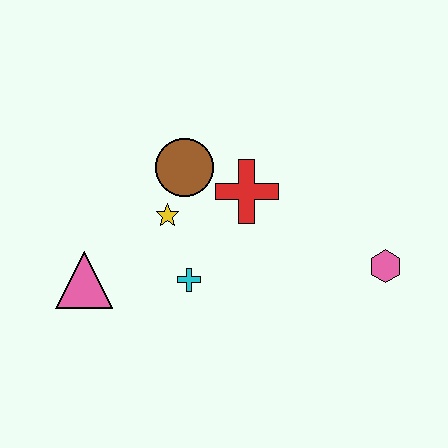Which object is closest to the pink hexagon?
The red cross is closest to the pink hexagon.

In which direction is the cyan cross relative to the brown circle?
The cyan cross is below the brown circle.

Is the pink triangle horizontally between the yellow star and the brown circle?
No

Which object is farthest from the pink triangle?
The pink hexagon is farthest from the pink triangle.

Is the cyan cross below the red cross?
Yes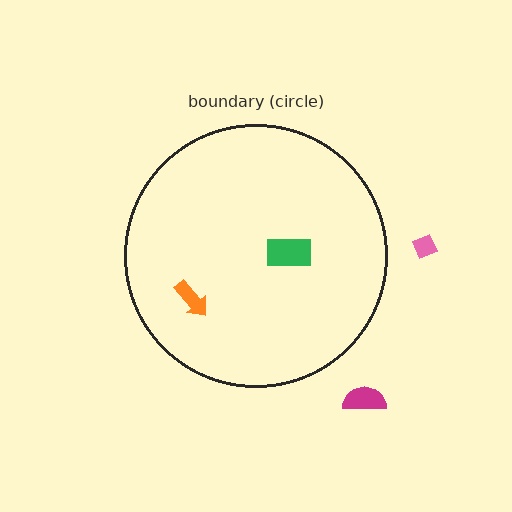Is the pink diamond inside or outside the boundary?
Outside.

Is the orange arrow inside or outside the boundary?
Inside.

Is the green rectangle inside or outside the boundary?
Inside.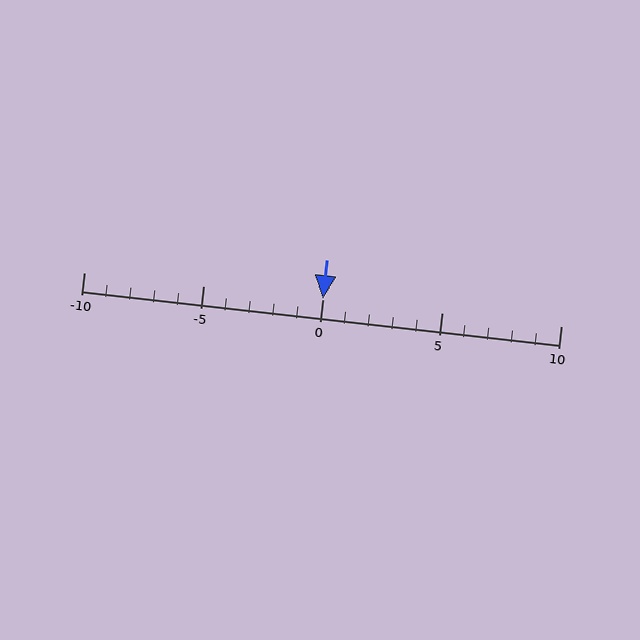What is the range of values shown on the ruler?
The ruler shows values from -10 to 10.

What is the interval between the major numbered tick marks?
The major tick marks are spaced 5 units apart.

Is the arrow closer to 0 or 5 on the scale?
The arrow is closer to 0.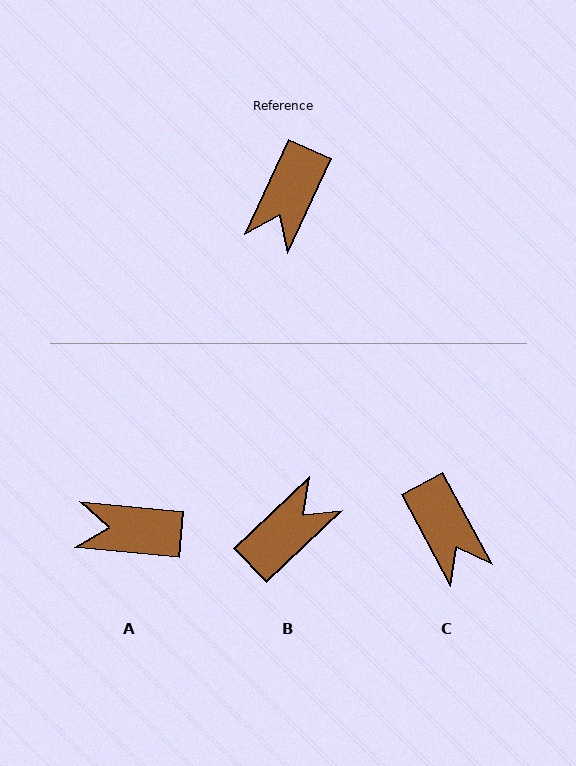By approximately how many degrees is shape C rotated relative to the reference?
Approximately 53 degrees counter-clockwise.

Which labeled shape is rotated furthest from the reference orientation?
B, about 158 degrees away.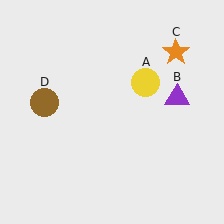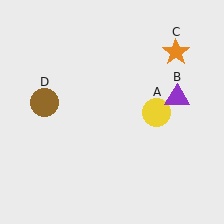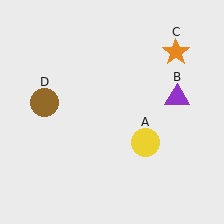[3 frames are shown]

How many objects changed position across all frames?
1 object changed position: yellow circle (object A).